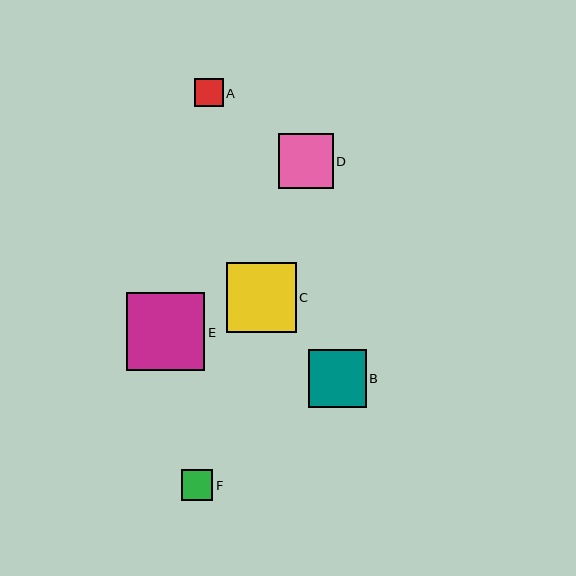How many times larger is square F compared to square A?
Square F is approximately 1.1 times the size of square A.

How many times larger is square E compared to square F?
Square E is approximately 2.5 times the size of square F.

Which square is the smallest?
Square A is the smallest with a size of approximately 28 pixels.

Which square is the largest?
Square E is the largest with a size of approximately 78 pixels.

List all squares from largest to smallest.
From largest to smallest: E, C, B, D, F, A.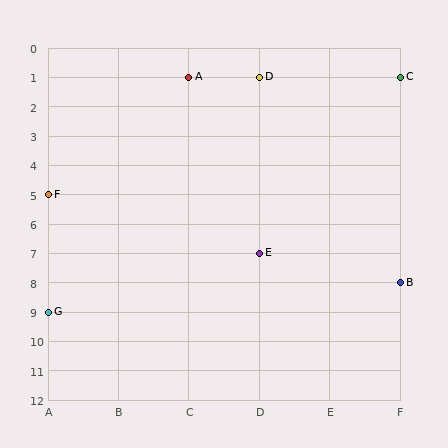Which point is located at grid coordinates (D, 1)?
Point D is at (D, 1).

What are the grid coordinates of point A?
Point A is at grid coordinates (C, 1).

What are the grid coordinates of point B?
Point B is at grid coordinates (F, 8).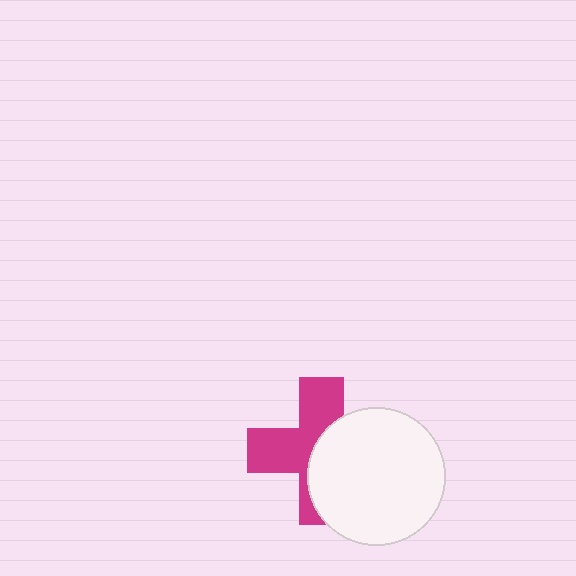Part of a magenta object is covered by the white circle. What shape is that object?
It is a cross.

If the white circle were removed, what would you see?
You would see the complete magenta cross.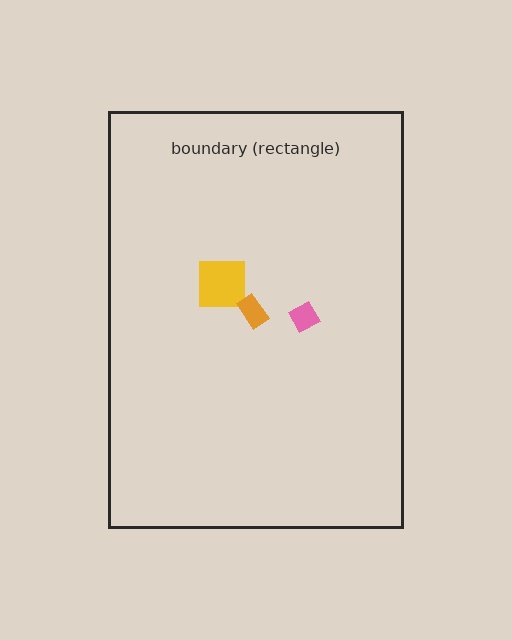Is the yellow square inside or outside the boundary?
Inside.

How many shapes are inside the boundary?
3 inside, 0 outside.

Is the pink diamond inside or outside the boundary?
Inside.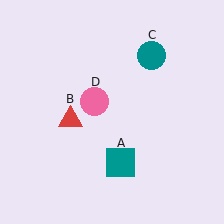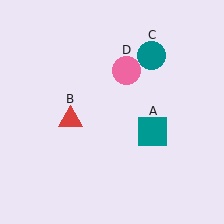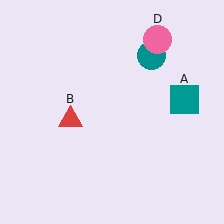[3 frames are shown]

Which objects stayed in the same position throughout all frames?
Red triangle (object B) and teal circle (object C) remained stationary.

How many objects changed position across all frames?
2 objects changed position: teal square (object A), pink circle (object D).